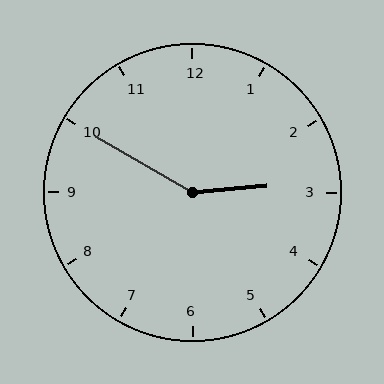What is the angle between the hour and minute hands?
Approximately 145 degrees.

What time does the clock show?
2:50.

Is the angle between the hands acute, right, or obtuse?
It is obtuse.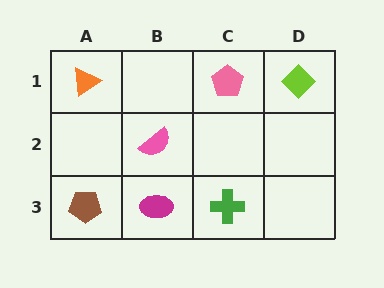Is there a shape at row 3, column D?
No, that cell is empty.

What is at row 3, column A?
A brown pentagon.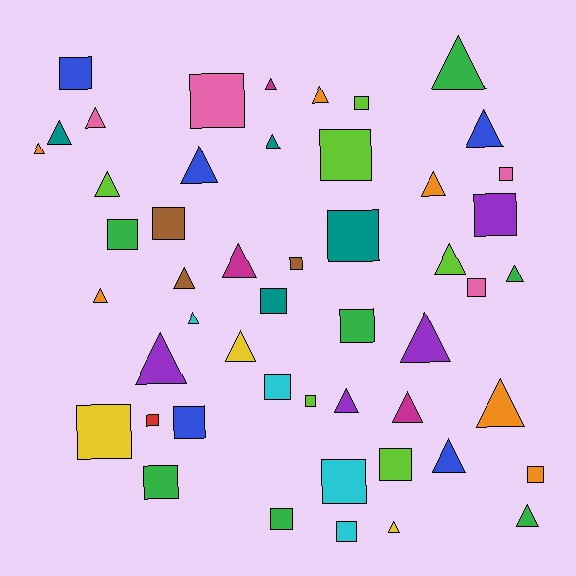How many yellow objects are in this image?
There are 3 yellow objects.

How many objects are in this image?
There are 50 objects.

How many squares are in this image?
There are 24 squares.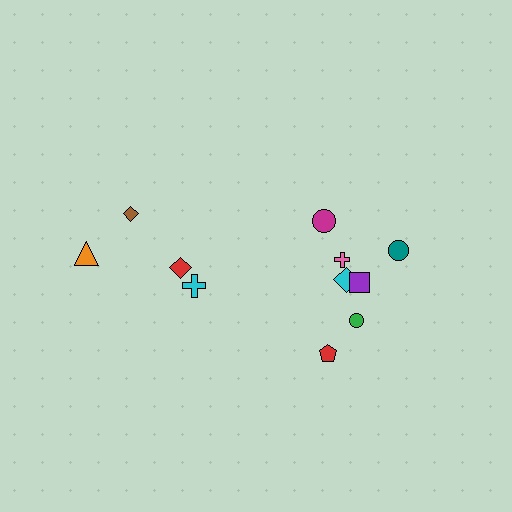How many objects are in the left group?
There are 4 objects.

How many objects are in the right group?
There are 7 objects.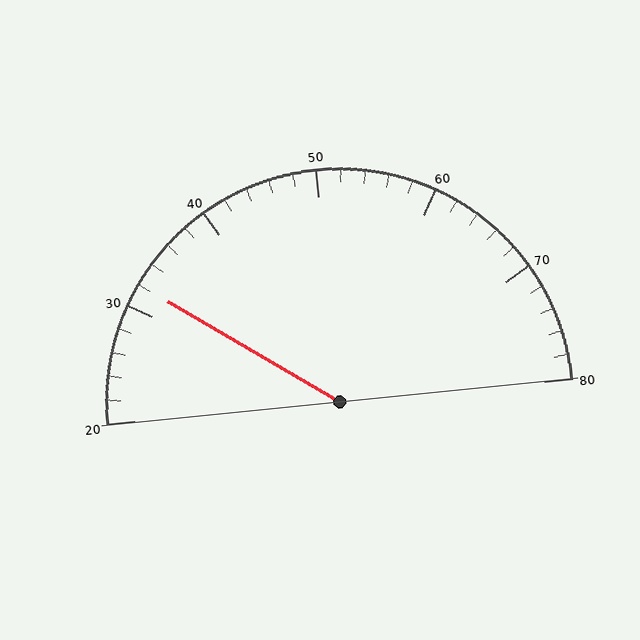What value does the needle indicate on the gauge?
The needle indicates approximately 32.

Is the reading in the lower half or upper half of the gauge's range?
The reading is in the lower half of the range (20 to 80).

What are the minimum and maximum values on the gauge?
The gauge ranges from 20 to 80.